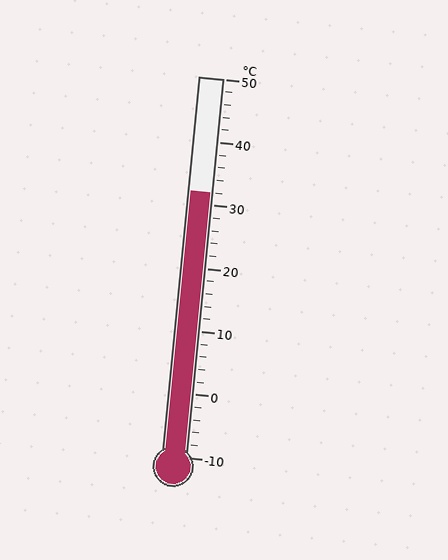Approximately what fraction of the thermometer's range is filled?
The thermometer is filled to approximately 70% of its range.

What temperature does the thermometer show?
The thermometer shows approximately 32°C.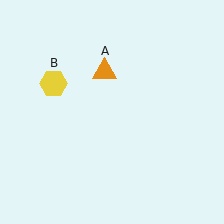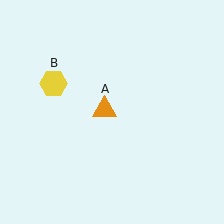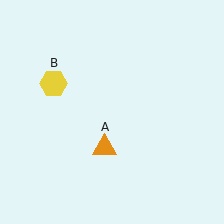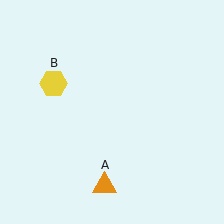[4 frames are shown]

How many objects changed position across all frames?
1 object changed position: orange triangle (object A).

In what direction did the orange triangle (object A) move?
The orange triangle (object A) moved down.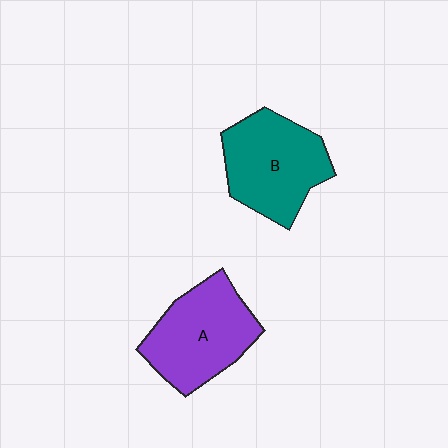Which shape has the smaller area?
Shape A (purple).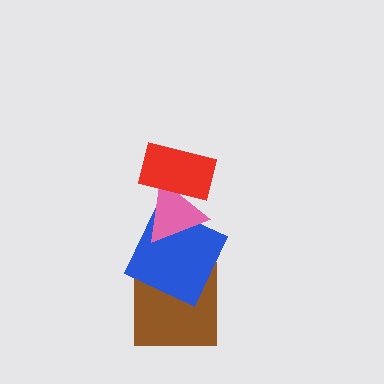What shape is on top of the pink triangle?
The red rectangle is on top of the pink triangle.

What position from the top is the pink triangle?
The pink triangle is 2nd from the top.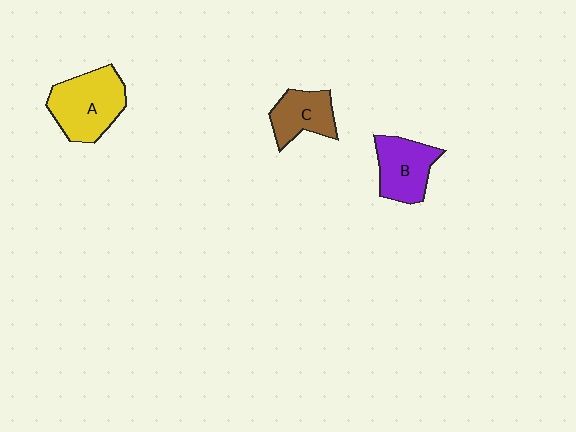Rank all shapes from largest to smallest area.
From largest to smallest: A (yellow), B (purple), C (brown).